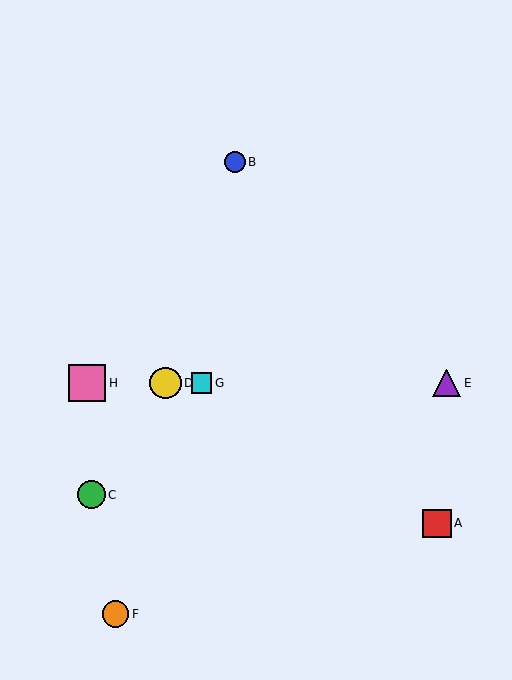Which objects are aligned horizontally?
Objects D, E, G, H are aligned horizontally.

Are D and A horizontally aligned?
No, D is at y≈383 and A is at y≈523.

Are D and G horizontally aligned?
Yes, both are at y≈383.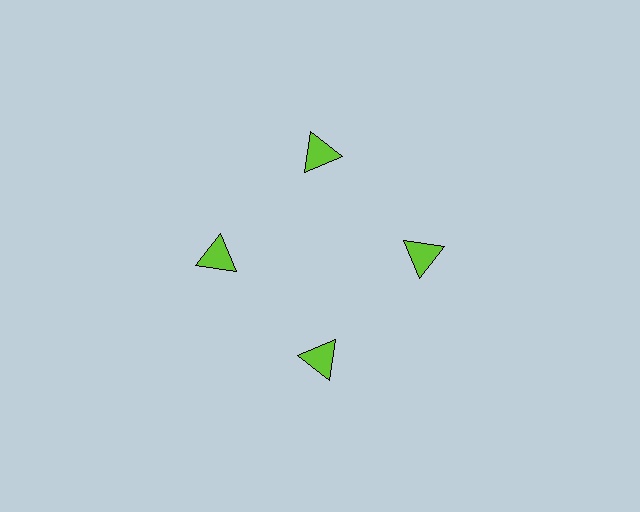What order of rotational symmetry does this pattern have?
This pattern has 4-fold rotational symmetry.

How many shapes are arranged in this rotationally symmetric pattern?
There are 4 shapes, arranged in 4 groups of 1.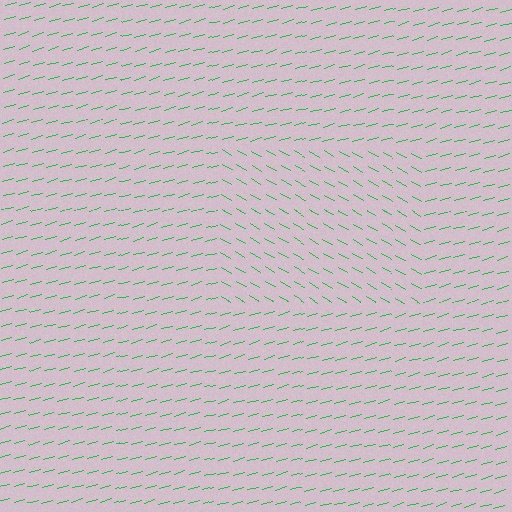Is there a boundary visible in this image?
Yes, there is a texture boundary formed by a change in line orientation.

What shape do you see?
I see a rectangle.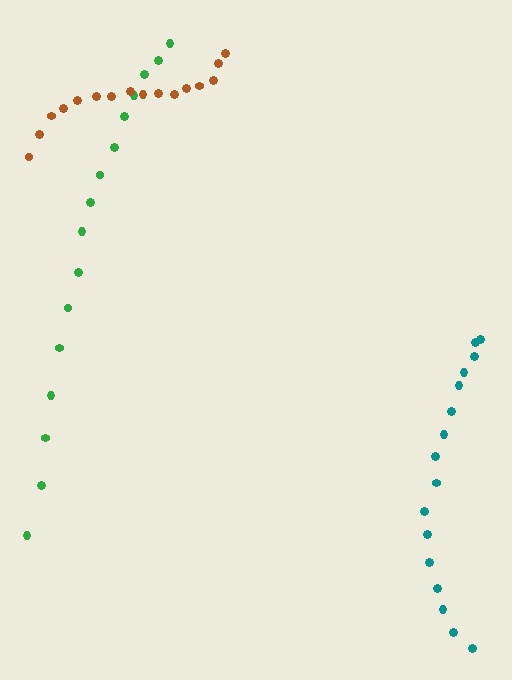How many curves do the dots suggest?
There are 3 distinct paths.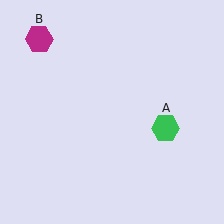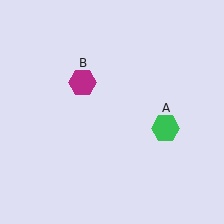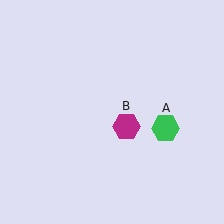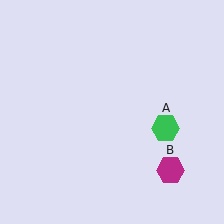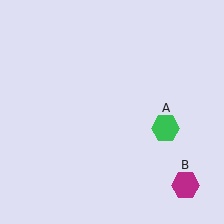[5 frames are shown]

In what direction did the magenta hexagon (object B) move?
The magenta hexagon (object B) moved down and to the right.